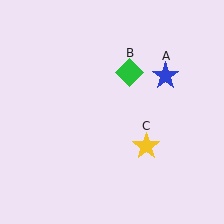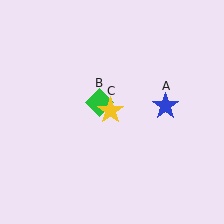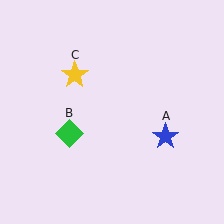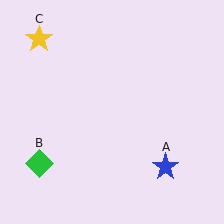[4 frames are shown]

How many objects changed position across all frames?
3 objects changed position: blue star (object A), green diamond (object B), yellow star (object C).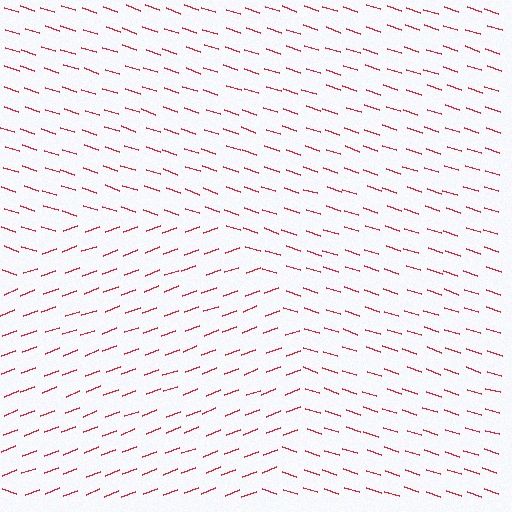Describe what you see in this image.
The image is filled with small red line segments. A circle region in the image has lines oriented differently from the surrounding lines, creating a visible texture boundary.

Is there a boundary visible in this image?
Yes, there is a texture boundary formed by a change in line orientation.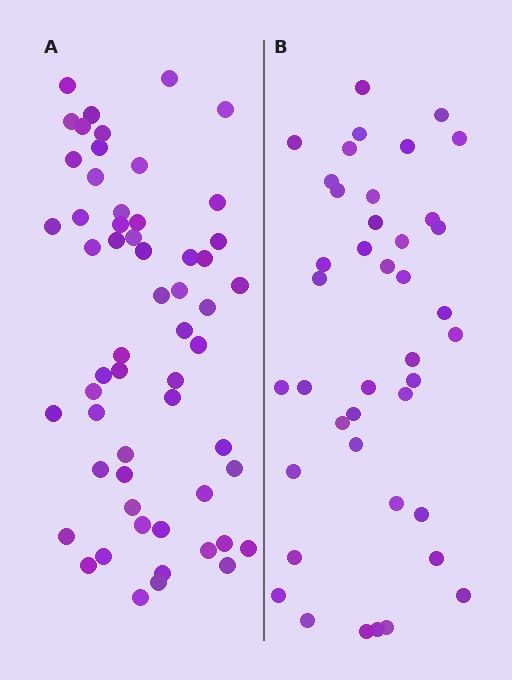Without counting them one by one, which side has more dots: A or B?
Region A (the left region) has more dots.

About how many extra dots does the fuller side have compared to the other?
Region A has approximately 15 more dots than region B.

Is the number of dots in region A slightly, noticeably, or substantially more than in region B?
Region A has noticeably more, but not dramatically so. The ratio is roughly 1.4 to 1.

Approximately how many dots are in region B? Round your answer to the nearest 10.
About 40 dots. (The exact count is 41, which rounds to 40.)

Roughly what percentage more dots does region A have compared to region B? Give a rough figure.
About 40% more.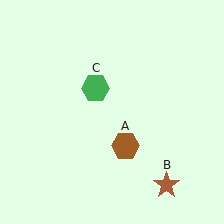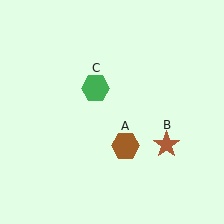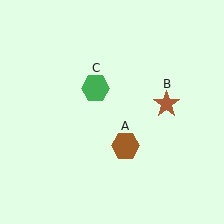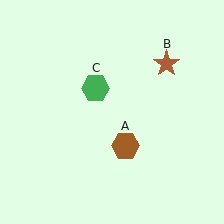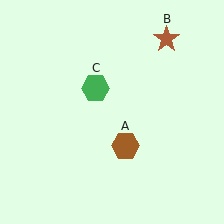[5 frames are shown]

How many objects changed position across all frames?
1 object changed position: brown star (object B).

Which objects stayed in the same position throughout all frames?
Brown hexagon (object A) and green hexagon (object C) remained stationary.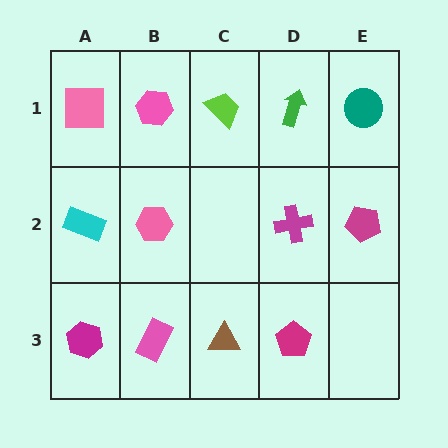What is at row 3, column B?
A pink rectangle.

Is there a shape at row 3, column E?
No, that cell is empty.